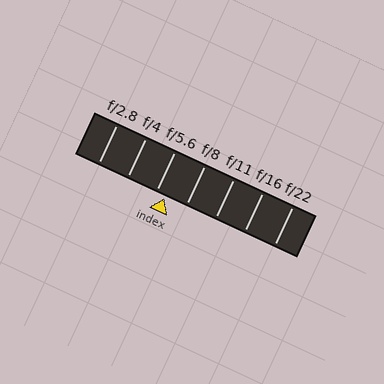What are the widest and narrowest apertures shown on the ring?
The widest aperture shown is f/2.8 and the narrowest is f/22.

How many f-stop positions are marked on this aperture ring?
There are 7 f-stop positions marked.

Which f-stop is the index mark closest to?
The index mark is closest to f/5.6.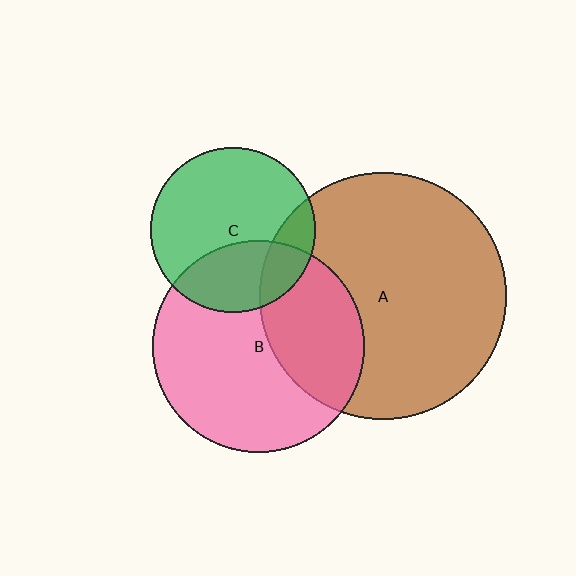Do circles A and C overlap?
Yes.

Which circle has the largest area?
Circle A (brown).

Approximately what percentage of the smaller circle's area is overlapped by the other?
Approximately 15%.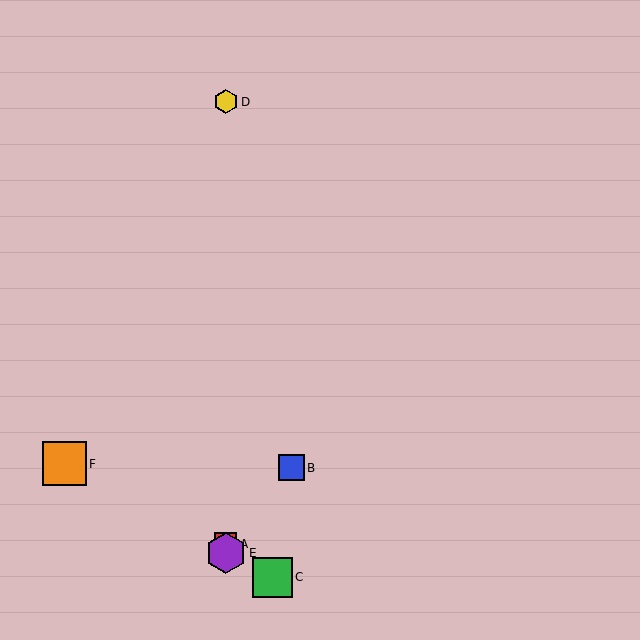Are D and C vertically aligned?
No, D is at x≈226 and C is at x≈272.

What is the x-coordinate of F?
Object F is at x≈64.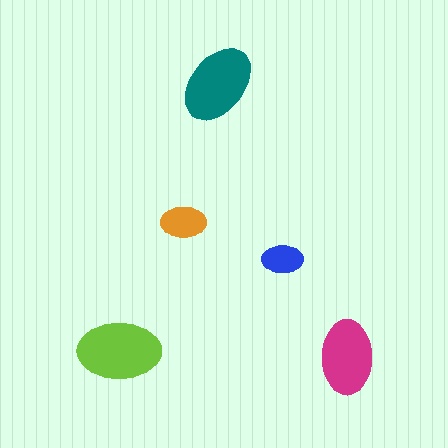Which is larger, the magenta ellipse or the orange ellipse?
The magenta one.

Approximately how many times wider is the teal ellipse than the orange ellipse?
About 1.5 times wider.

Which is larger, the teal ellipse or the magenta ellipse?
The teal one.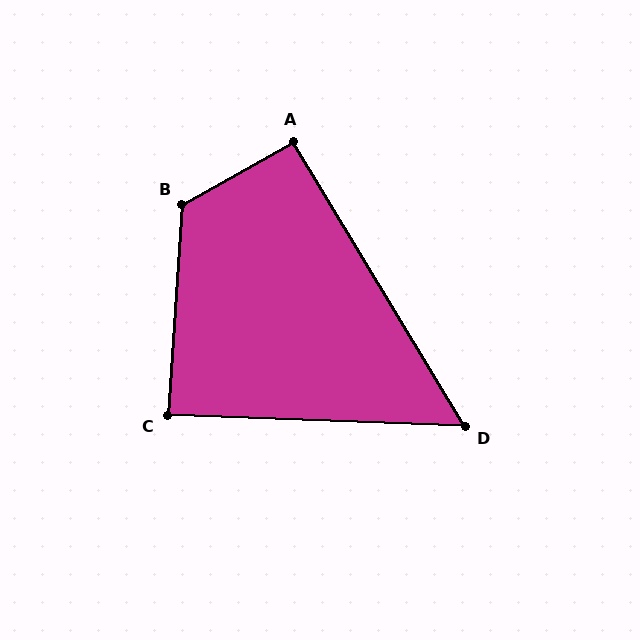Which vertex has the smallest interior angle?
D, at approximately 57 degrees.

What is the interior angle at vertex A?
Approximately 92 degrees (approximately right).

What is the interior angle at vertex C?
Approximately 88 degrees (approximately right).